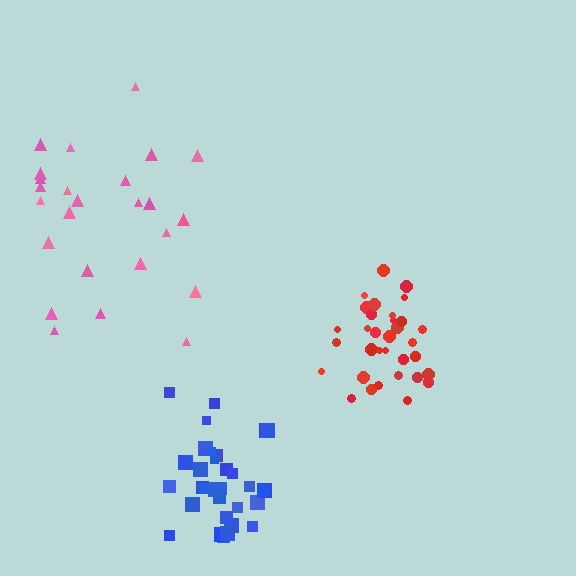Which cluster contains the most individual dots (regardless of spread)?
Red (33).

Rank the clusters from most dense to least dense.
blue, red, pink.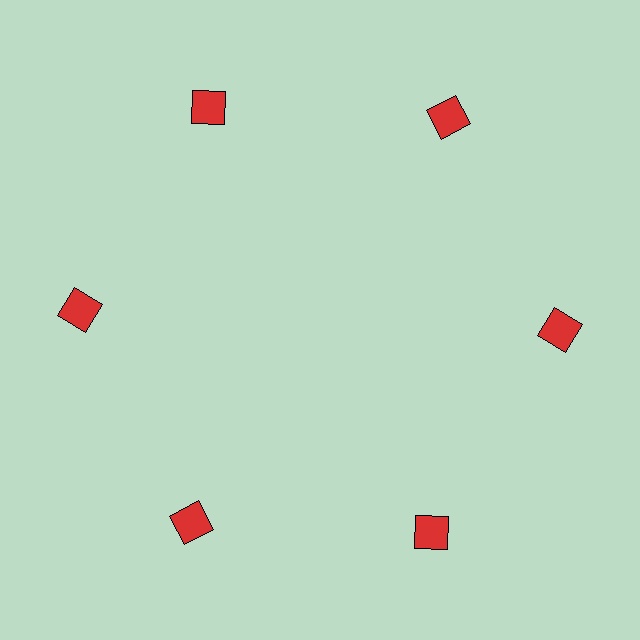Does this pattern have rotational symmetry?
Yes, this pattern has 6-fold rotational symmetry. It looks the same after rotating 60 degrees around the center.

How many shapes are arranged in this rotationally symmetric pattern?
There are 6 shapes, arranged in 6 groups of 1.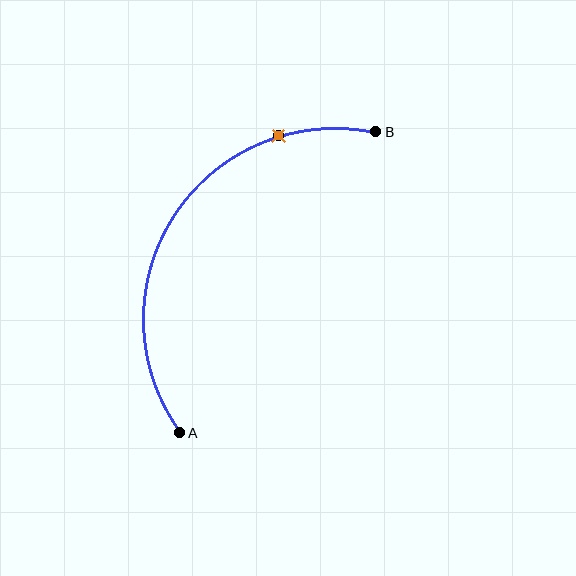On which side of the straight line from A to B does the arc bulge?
The arc bulges to the left of the straight line connecting A and B.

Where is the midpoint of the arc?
The arc midpoint is the point on the curve farthest from the straight line joining A and B. It sits to the left of that line.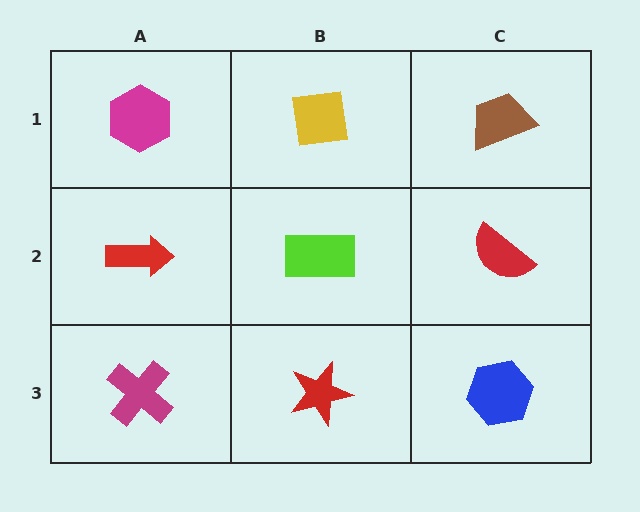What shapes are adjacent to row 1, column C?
A red semicircle (row 2, column C), a yellow square (row 1, column B).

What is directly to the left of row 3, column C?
A red star.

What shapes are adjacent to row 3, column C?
A red semicircle (row 2, column C), a red star (row 3, column B).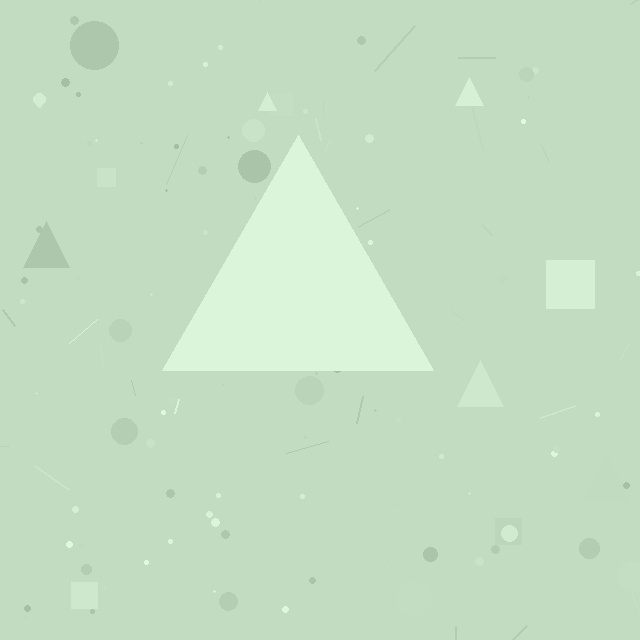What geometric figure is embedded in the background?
A triangle is embedded in the background.